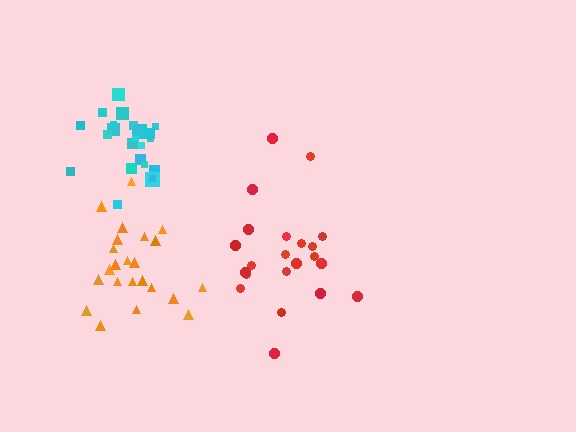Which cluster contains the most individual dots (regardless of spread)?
Cyan (24).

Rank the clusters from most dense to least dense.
cyan, orange, red.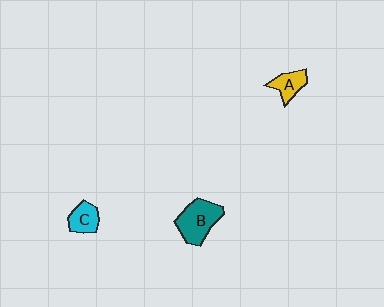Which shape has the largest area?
Shape B (teal).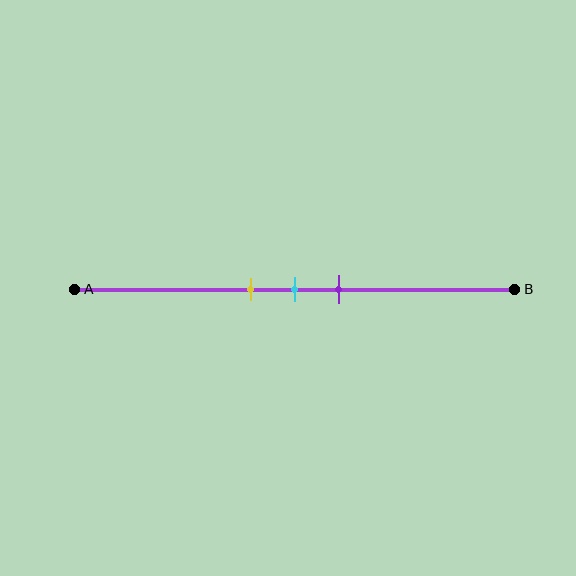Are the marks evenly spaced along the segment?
Yes, the marks are approximately evenly spaced.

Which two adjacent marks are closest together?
The yellow and cyan marks are the closest adjacent pair.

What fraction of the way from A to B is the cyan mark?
The cyan mark is approximately 50% (0.5) of the way from A to B.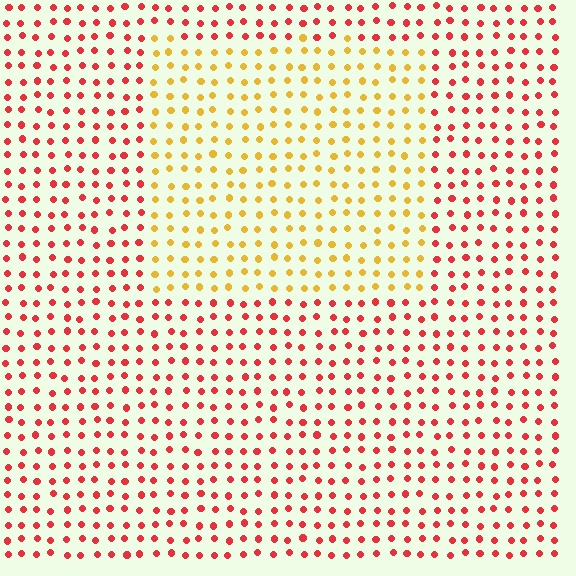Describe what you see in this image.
The image is filled with small red elements in a uniform arrangement. A rectangle-shaped region is visible where the elements are tinted to a slightly different hue, forming a subtle color boundary.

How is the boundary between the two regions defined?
The boundary is defined purely by a slight shift in hue (about 49 degrees). Spacing, size, and orientation are identical on both sides.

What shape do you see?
I see a rectangle.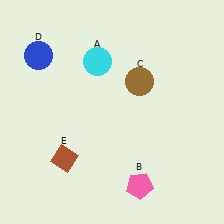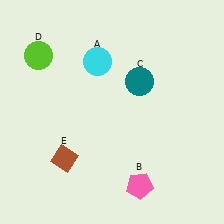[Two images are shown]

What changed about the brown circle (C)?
In Image 1, C is brown. In Image 2, it changed to teal.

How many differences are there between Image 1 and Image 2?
There are 2 differences between the two images.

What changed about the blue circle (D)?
In Image 1, D is blue. In Image 2, it changed to lime.